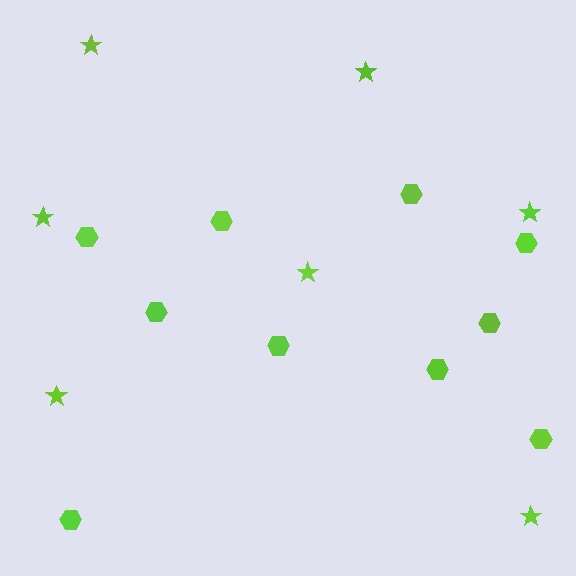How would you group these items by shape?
There are 2 groups: one group of stars (7) and one group of hexagons (10).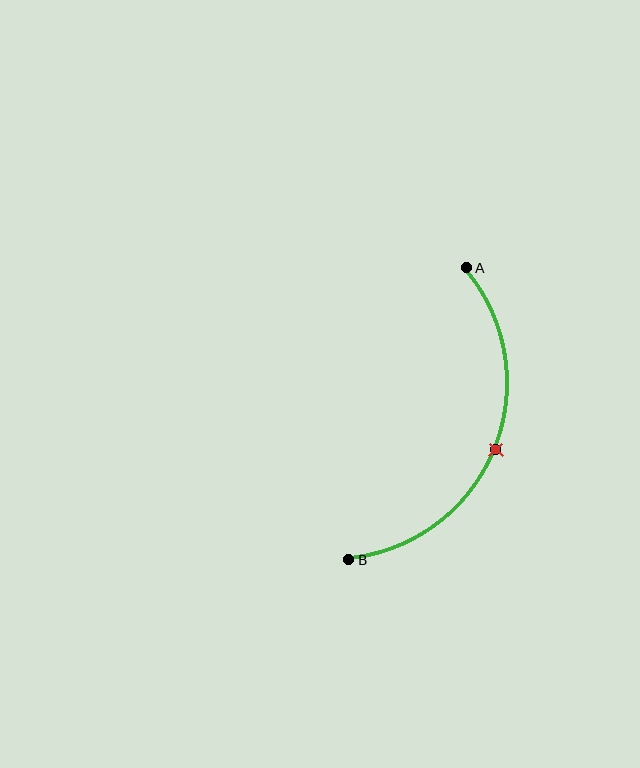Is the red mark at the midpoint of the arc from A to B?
Yes. The red mark lies on the arc at equal arc-length from both A and B — it is the arc midpoint.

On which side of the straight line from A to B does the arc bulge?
The arc bulges to the right of the straight line connecting A and B.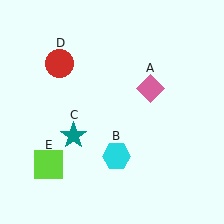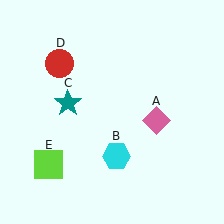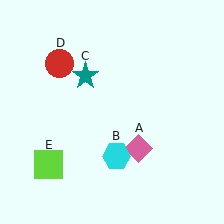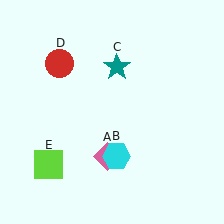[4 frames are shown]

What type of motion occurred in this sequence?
The pink diamond (object A), teal star (object C) rotated clockwise around the center of the scene.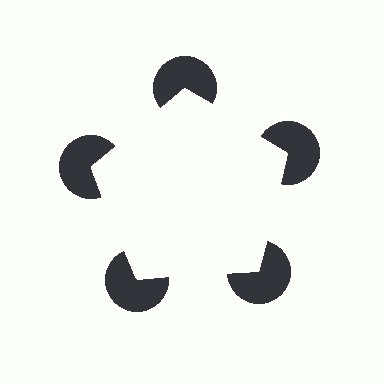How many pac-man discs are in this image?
There are 5 — one at each vertex of the illusory pentagon.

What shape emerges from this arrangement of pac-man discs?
An illusory pentagon — its edges are inferred from the aligned wedge cuts in the pac-man discs, not physically drawn.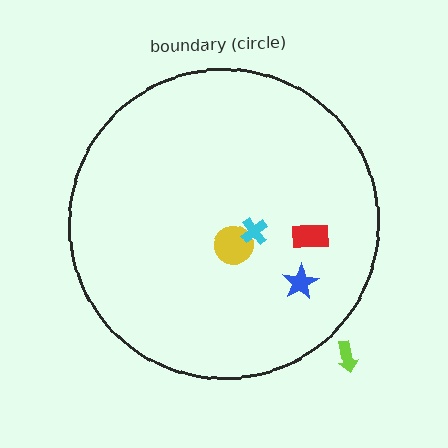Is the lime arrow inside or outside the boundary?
Outside.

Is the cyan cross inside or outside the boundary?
Inside.